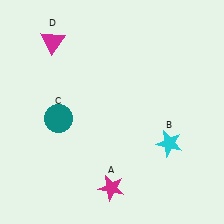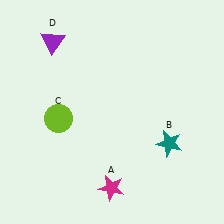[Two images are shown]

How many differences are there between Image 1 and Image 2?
There are 3 differences between the two images.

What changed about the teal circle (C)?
In Image 1, C is teal. In Image 2, it changed to lime.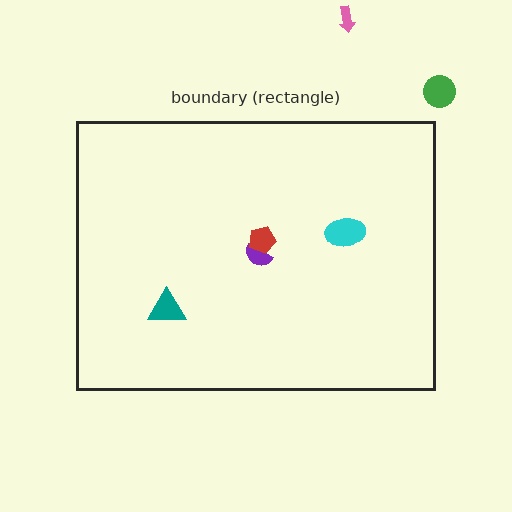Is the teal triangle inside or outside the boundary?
Inside.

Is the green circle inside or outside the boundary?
Outside.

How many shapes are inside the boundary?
4 inside, 2 outside.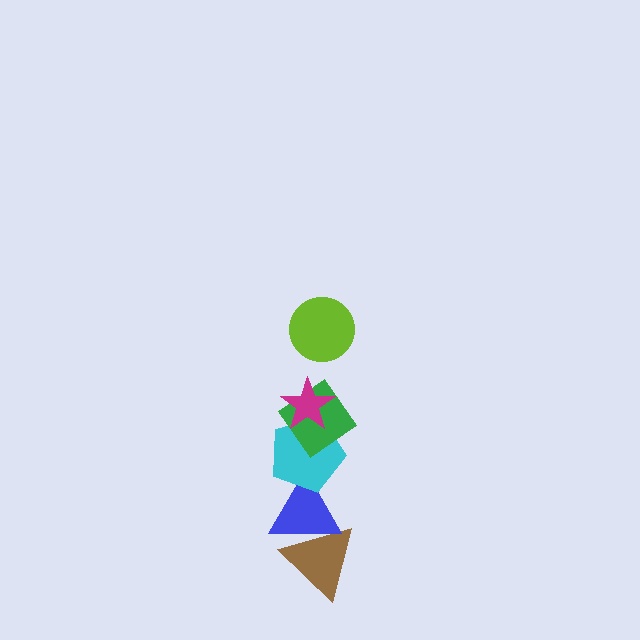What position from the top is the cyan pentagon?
The cyan pentagon is 4th from the top.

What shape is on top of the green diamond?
The magenta star is on top of the green diamond.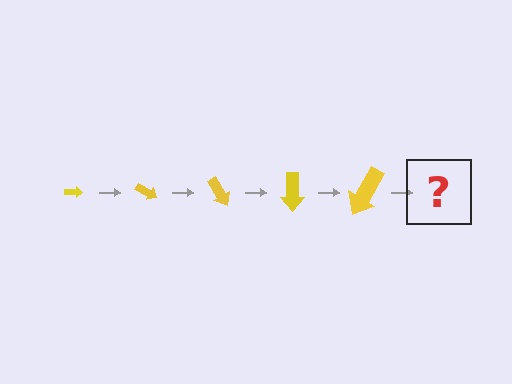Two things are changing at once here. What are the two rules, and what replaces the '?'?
The two rules are that the arrow grows larger each step and it rotates 30 degrees each step. The '?' should be an arrow, larger than the previous one and rotated 150 degrees from the start.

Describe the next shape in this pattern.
It should be an arrow, larger than the previous one and rotated 150 degrees from the start.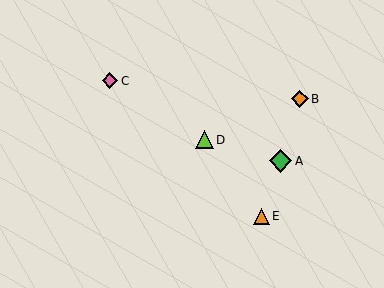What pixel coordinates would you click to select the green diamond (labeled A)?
Click at (280, 161) to select the green diamond A.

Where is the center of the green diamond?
The center of the green diamond is at (280, 161).